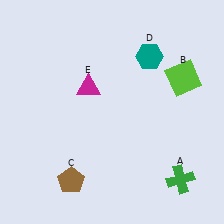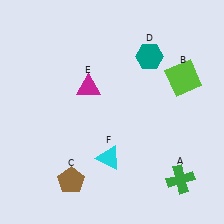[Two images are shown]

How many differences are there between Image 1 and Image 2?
There is 1 difference between the two images.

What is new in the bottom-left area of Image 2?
A cyan triangle (F) was added in the bottom-left area of Image 2.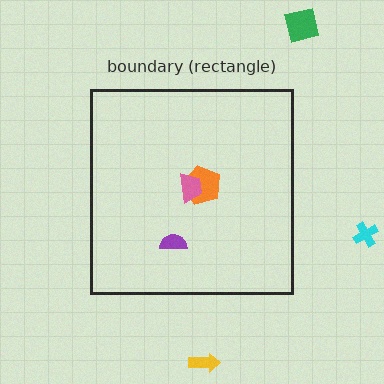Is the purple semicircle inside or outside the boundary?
Inside.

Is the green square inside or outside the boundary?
Outside.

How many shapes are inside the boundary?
3 inside, 3 outside.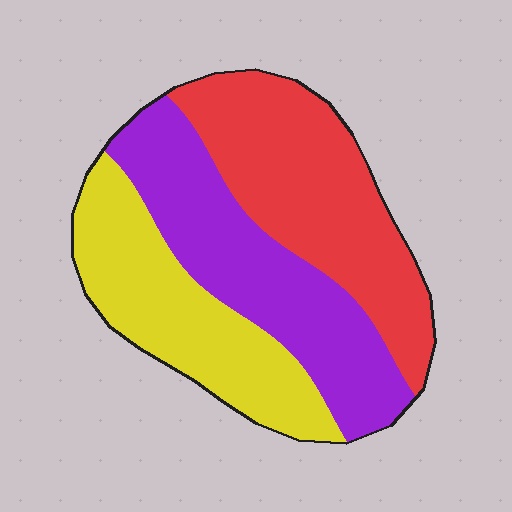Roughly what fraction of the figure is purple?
Purple takes up about one third (1/3) of the figure.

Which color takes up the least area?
Yellow, at roughly 30%.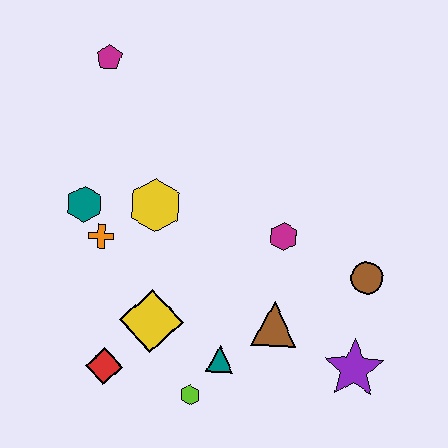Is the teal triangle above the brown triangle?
No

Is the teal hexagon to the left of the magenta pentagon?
Yes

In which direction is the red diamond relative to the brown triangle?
The red diamond is to the left of the brown triangle.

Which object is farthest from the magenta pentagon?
The purple star is farthest from the magenta pentagon.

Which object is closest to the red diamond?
The yellow diamond is closest to the red diamond.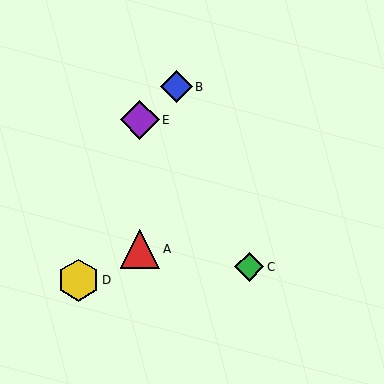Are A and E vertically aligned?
Yes, both are at x≈140.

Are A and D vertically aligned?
No, A is at x≈140 and D is at x≈78.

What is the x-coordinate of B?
Object B is at x≈176.